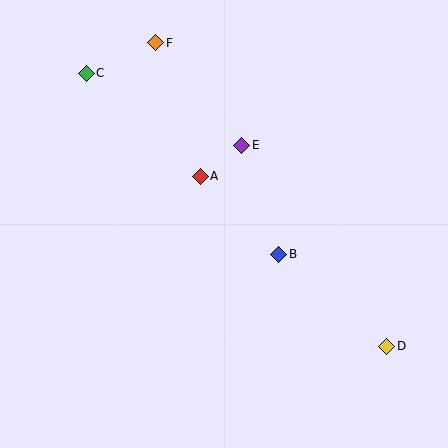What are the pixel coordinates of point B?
Point B is at (279, 254).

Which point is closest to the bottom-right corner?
Point D is closest to the bottom-right corner.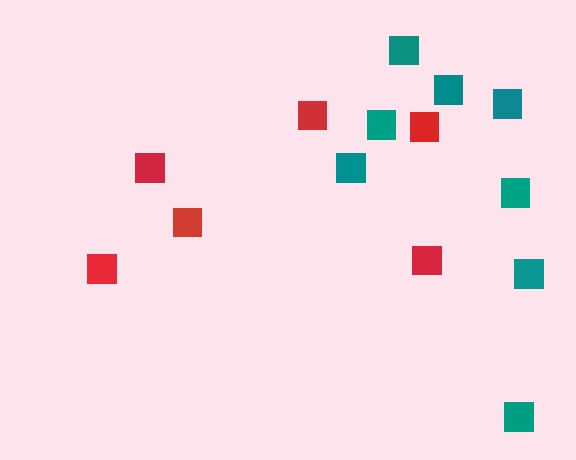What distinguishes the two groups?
There are 2 groups: one group of teal squares (8) and one group of red squares (6).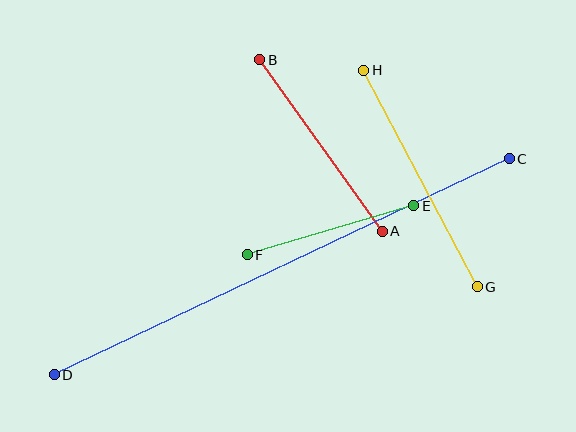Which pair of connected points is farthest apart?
Points C and D are farthest apart.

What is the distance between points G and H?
The distance is approximately 245 pixels.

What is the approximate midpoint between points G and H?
The midpoint is at approximately (420, 179) pixels.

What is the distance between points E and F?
The distance is approximately 174 pixels.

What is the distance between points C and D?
The distance is approximately 503 pixels.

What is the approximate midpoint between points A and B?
The midpoint is at approximately (321, 146) pixels.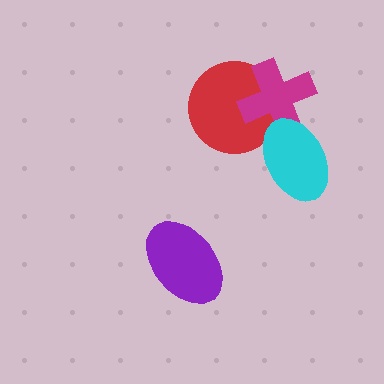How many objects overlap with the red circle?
2 objects overlap with the red circle.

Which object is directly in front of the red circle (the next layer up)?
The magenta cross is directly in front of the red circle.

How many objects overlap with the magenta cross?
2 objects overlap with the magenta cross.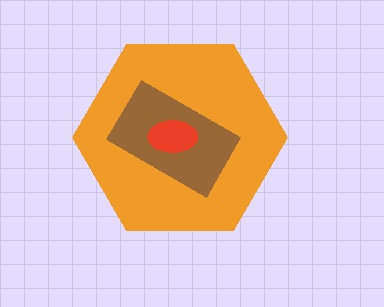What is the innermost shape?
The red ellipse.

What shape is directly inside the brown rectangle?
The red ellipse.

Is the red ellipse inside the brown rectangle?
Yes.